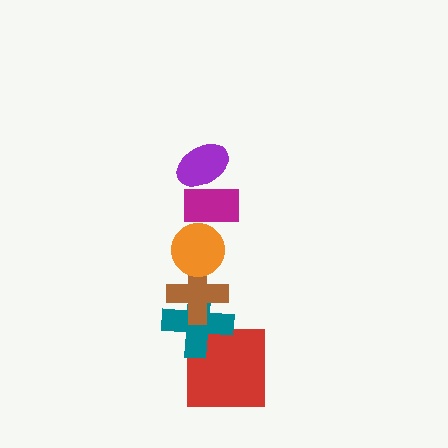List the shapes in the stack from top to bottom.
From top to bottom: the purple ellipse, the magenta rectangle, the orange circle, the brown cross, the teal cross, the red square.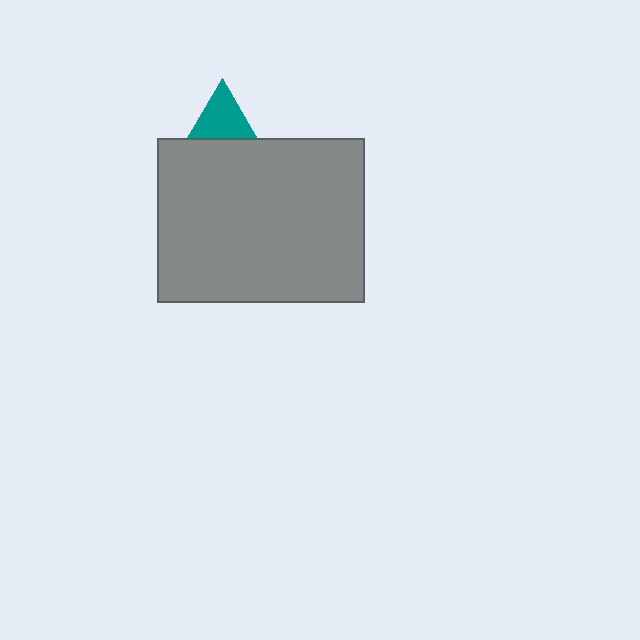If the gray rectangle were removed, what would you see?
You would see the complete teal triangle.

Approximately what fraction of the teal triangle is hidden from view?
Roughly 58% of the teal triangle is hidden behind the gray rectangle.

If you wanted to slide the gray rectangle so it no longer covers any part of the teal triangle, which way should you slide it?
Slide it down — that is the most direct way to separate the two shapes.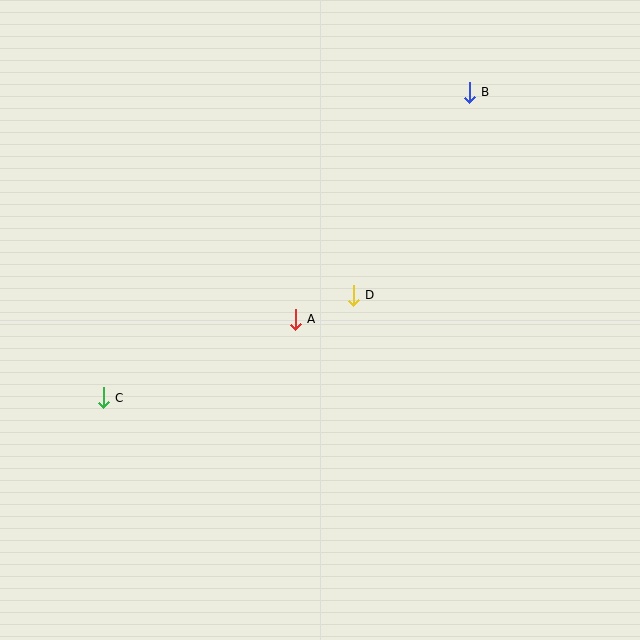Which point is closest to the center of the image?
Point A at (295, 319) is closest to the center.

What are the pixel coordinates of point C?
Point C is at (103, 398).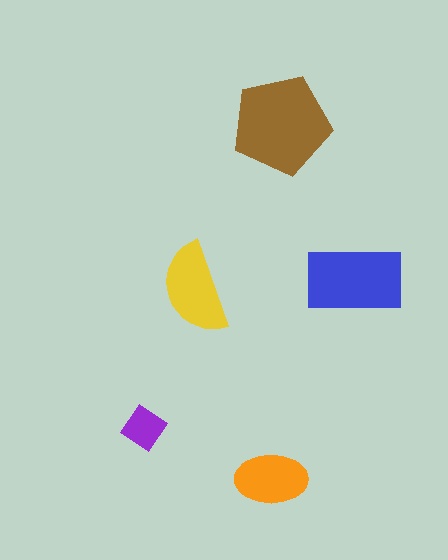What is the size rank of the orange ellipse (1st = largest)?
4th.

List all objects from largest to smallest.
The brown pentagon, the blue rectangle, the yellow semicircle, the orange ellipse, the purple diamond.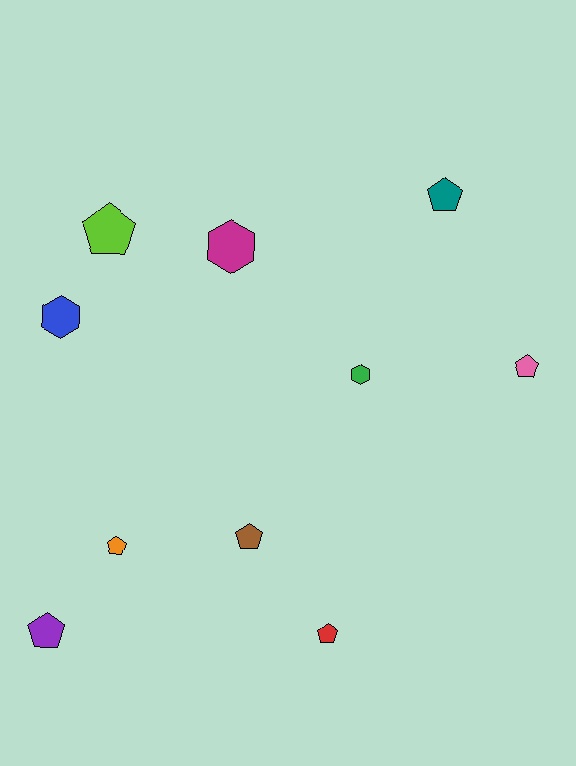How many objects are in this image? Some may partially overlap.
There are 10 objects.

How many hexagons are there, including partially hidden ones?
There are 3 hexagons.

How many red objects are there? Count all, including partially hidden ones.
There is 1 red object.